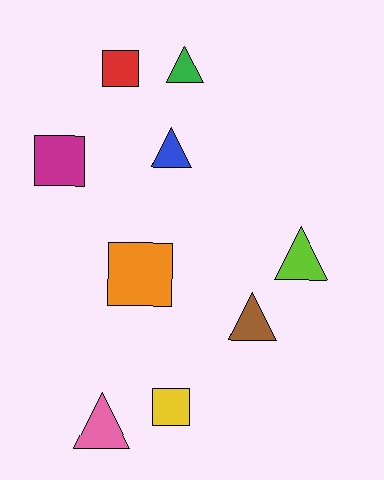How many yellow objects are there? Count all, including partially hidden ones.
There is 1 yellow object.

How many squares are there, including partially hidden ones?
There are 4 squares.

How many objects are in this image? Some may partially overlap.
There are 9 objects.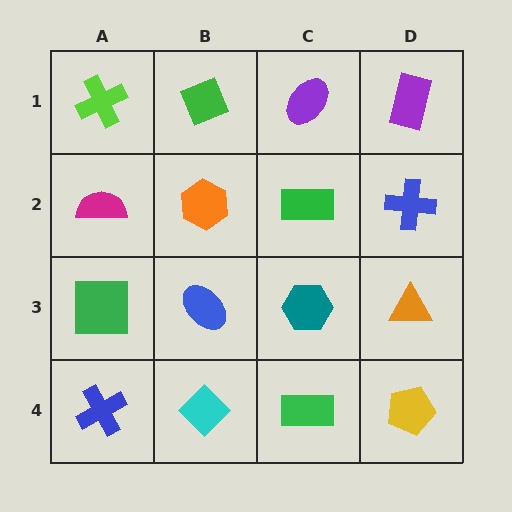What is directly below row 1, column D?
A blue cross.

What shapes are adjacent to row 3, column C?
A green rectangle (row 2, column C), a green rectangle (row 4, column C), a blue ellipse (row 3, column B), an orange triangle (row 3, column D).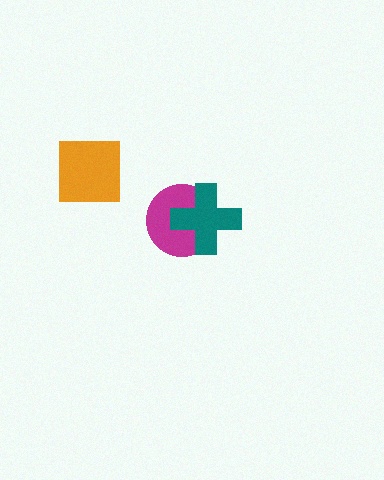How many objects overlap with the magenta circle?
1 object overlaps with the magenta circle.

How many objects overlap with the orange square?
0 objects overlap with the orange square.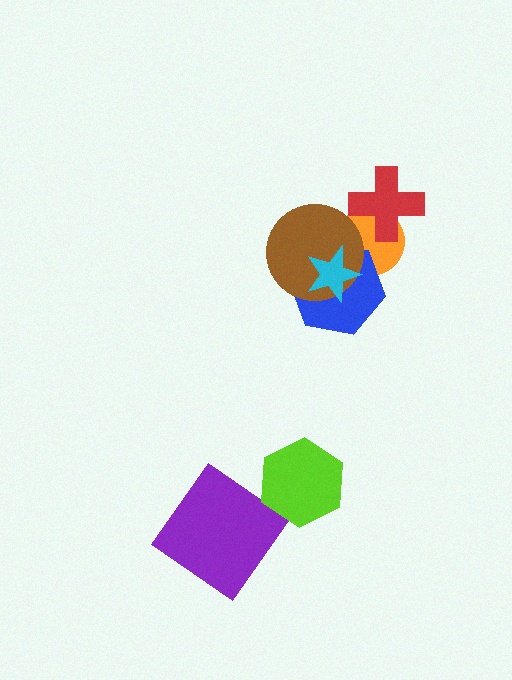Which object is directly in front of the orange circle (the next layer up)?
The blue hexagon is directly in front of the orange circle.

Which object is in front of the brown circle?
The cyan star is in front of the brown circle.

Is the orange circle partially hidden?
Yes, it is partially covered by another shape.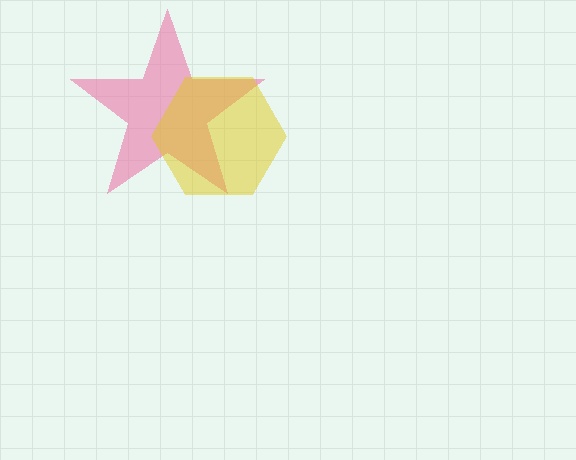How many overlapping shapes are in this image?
There are 2 overlapping shapes in the image.